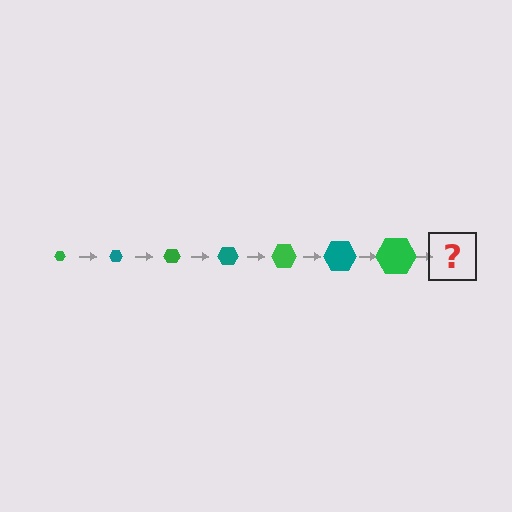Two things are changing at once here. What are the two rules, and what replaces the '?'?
The two rules are that the hexagon grows larger each step and the color cycles through green and teal. The '?' should be a teal hexagon, larger than the previous one.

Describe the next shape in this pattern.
It should be a teal hexagon, larger than the previous one.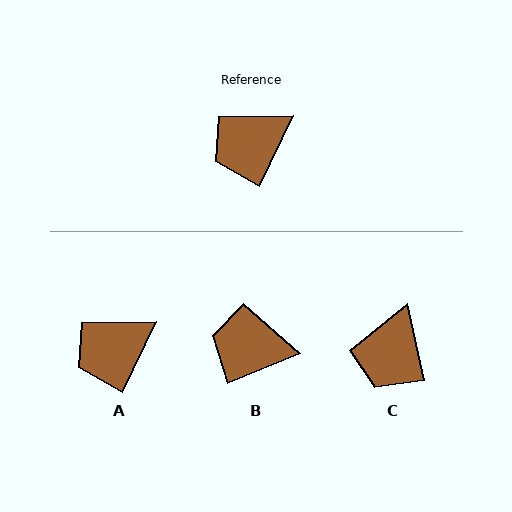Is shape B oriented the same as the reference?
No, it is off by about 42 degrees.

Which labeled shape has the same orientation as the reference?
A.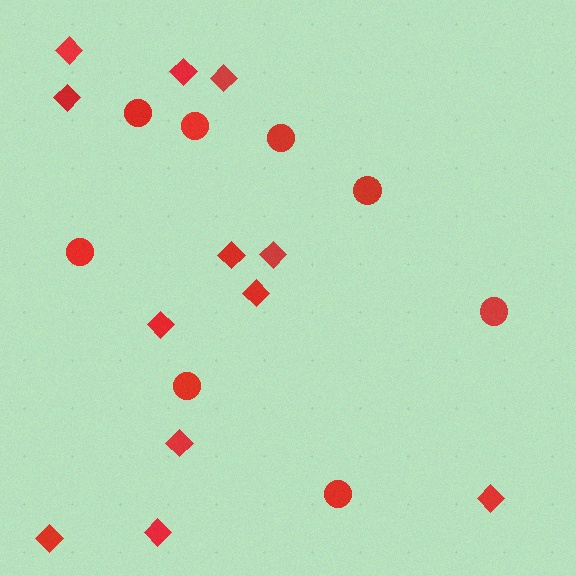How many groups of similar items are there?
There are 2 groups: one group of circles (8) and one group of diamonds (12).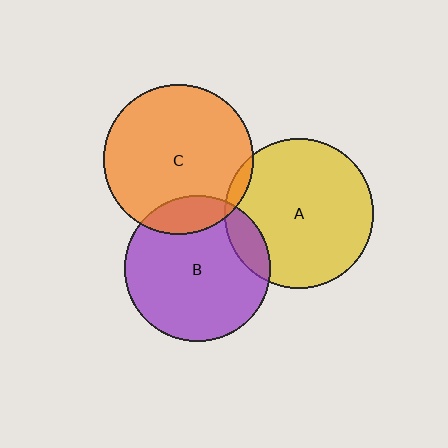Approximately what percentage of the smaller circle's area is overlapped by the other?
Approximately 15%.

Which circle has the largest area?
Circle C (orange).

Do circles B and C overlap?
Yes.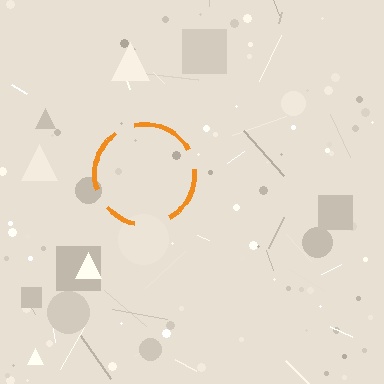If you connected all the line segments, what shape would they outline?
They would outline a circle.